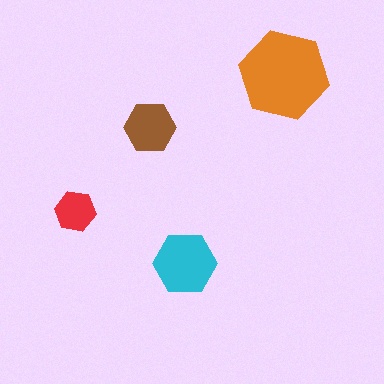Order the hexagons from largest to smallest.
the orange one, the cyan one, the brown one, the red one.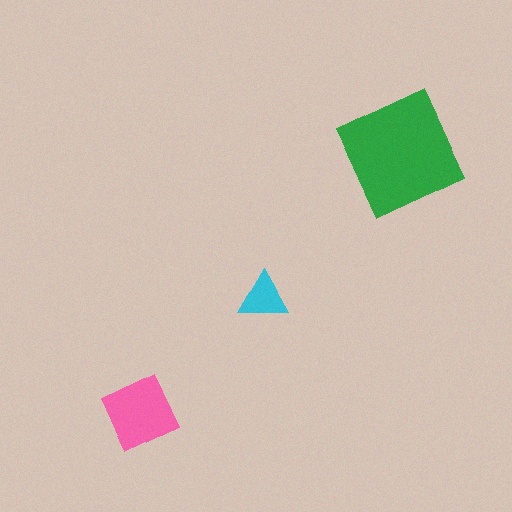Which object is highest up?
The green square is topmost.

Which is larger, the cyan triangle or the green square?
The green square.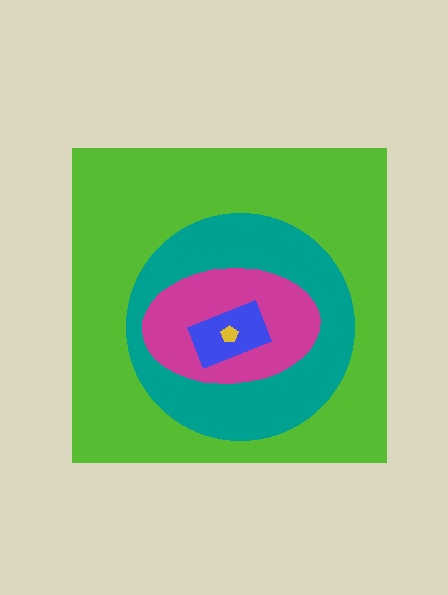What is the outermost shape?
The lime square.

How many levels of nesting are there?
5.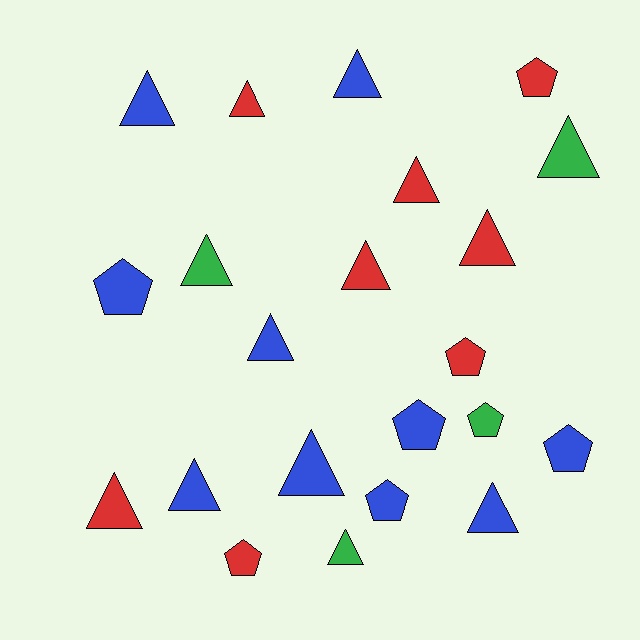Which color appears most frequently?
Blue, with 10 objects.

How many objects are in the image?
There are 22 objects.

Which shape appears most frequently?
Triangle, with 14 objects.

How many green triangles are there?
There are 3 green triangles.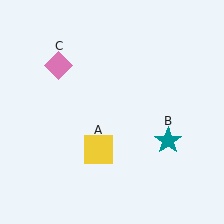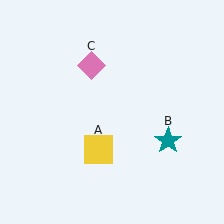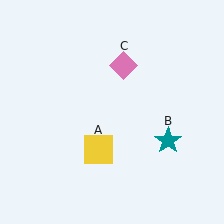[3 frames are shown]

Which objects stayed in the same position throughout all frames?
Yellow square (object A) and teal star (object B) remained stationary.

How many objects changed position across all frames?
1 object changed position: pink diamond (object C).